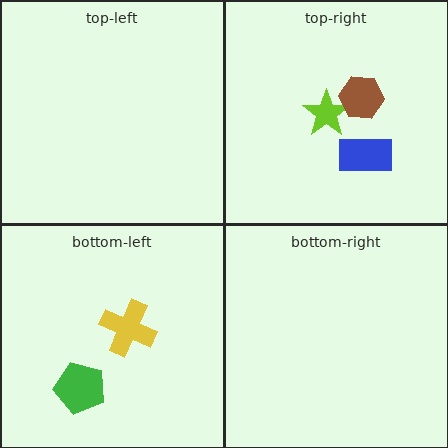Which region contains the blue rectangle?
The top-right region.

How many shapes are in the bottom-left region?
2.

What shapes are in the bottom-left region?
The green pentagon, the yellow cross.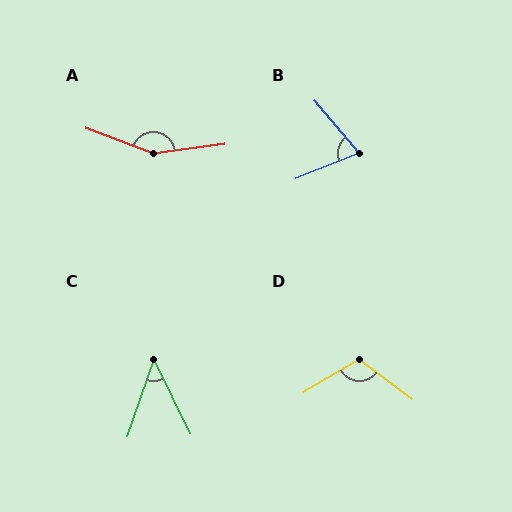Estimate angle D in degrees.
Approximately 112 degrees.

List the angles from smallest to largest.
C (45°), B (72°), D (112°), A (151°).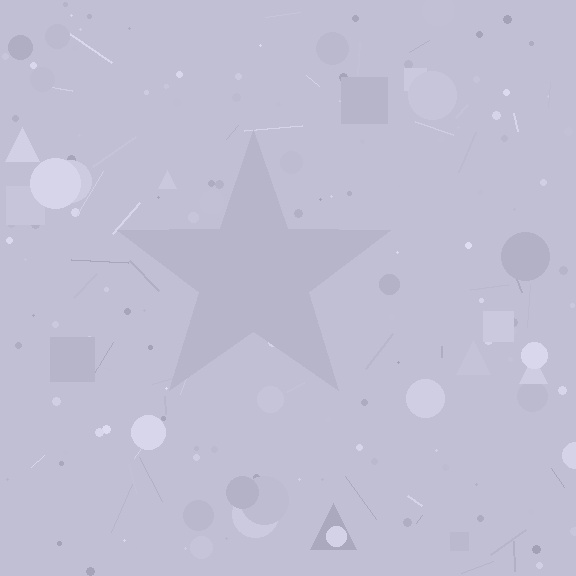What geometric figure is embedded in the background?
A star is embedded in the background.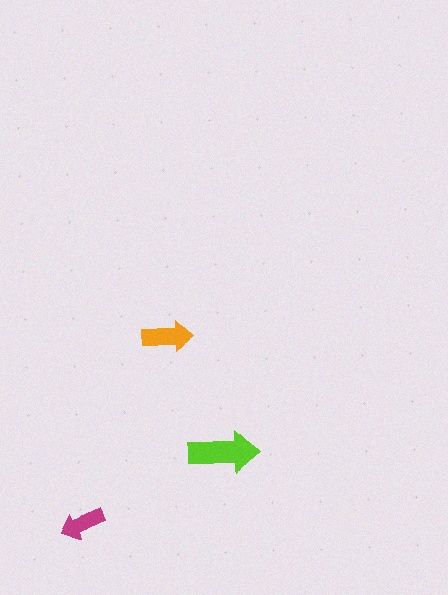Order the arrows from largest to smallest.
the lime one, the orange one, the magenta one.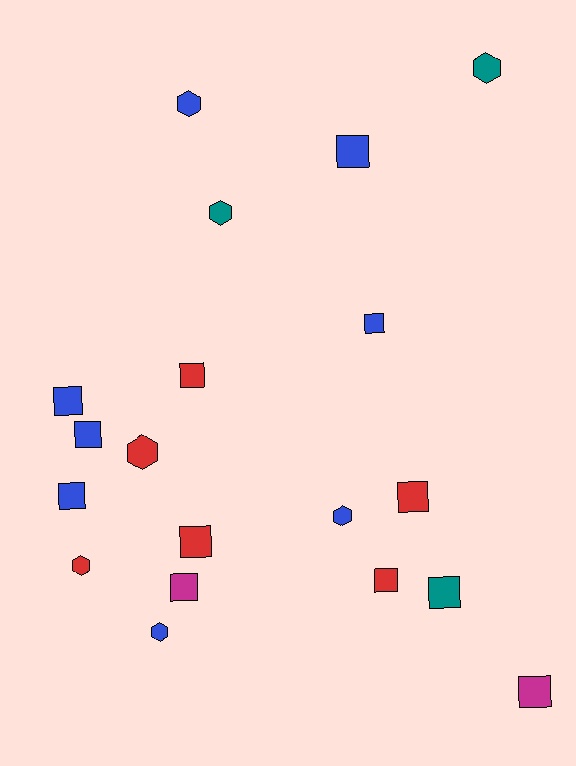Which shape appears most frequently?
Square, with 12 objects.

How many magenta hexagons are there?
There are no magenta hexagons.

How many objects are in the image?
There are 19 objects.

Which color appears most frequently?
Blue, with 8 objects.